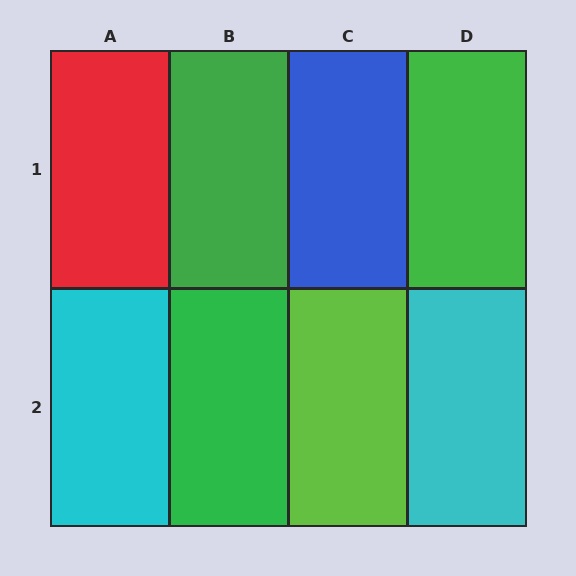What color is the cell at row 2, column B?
Green.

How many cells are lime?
1 cell is lime.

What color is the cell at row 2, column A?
Cyan.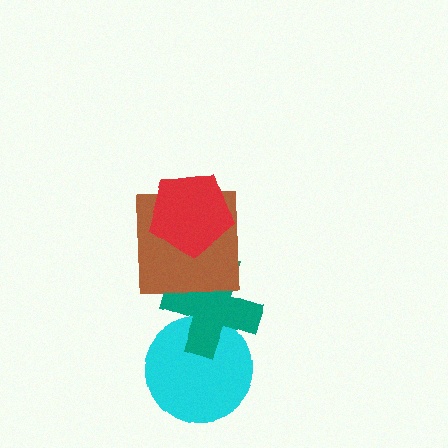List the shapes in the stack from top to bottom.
From top to bottom: the red pentagon, the brown square, the teal cross, the cyan circle.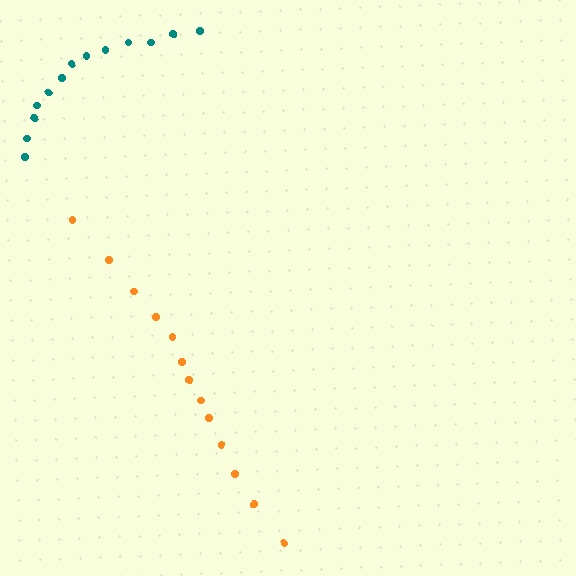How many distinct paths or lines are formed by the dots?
There are 2 distinct paths.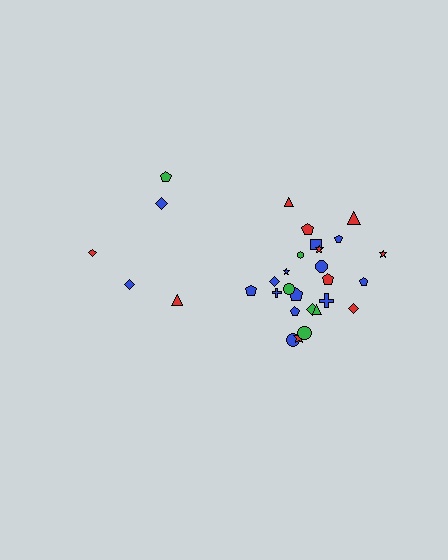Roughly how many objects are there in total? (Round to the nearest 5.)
Roughly 30 objects in total.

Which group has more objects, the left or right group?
The right group.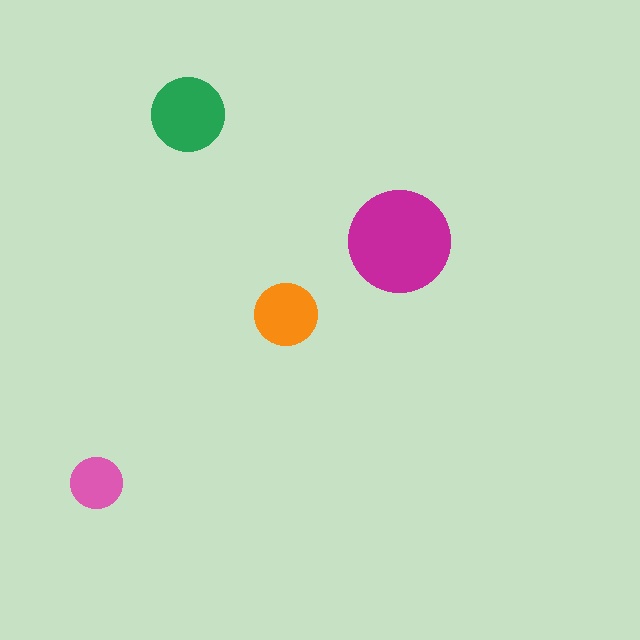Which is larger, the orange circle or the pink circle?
The orange one.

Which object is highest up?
The green circle is topmost.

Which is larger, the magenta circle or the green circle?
The magenta one.